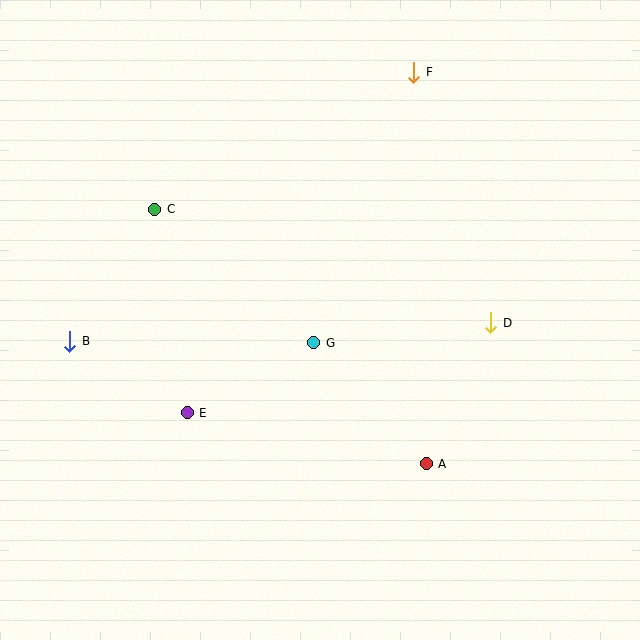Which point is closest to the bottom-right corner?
Point A is closest to the bottom-right corner.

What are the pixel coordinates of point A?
Point A is at (426, 464).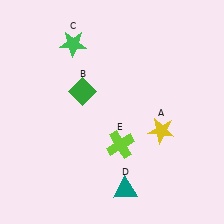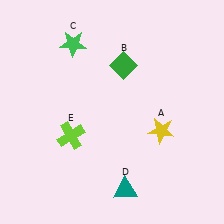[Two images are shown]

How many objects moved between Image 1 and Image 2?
2 objects moved between the two images.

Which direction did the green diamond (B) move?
The green diamond (B) moved right.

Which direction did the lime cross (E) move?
The lime cross (E) moved left.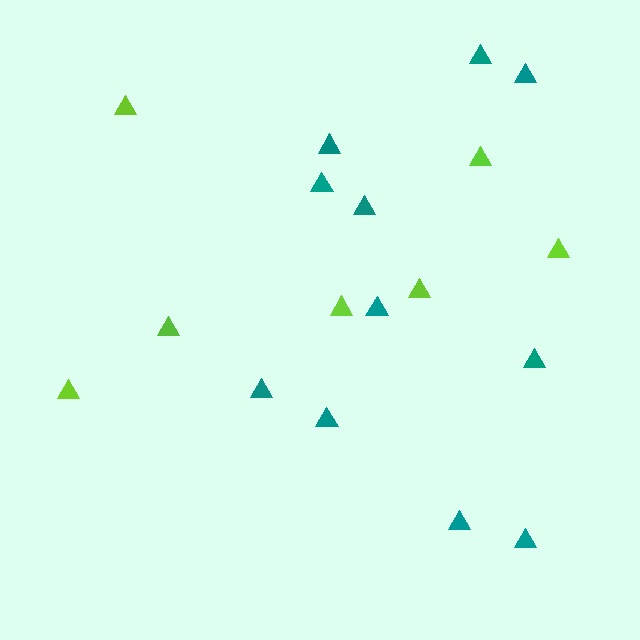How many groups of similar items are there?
There are 2 groups: one group of lime triangles (7) and one group of teal triangles (11).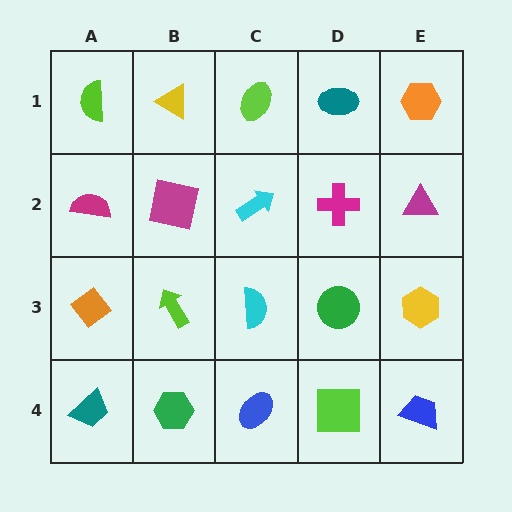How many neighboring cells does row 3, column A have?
3.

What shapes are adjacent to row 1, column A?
A magenta semicircle (row 2, column A), a yellow triangle (row 1, column B).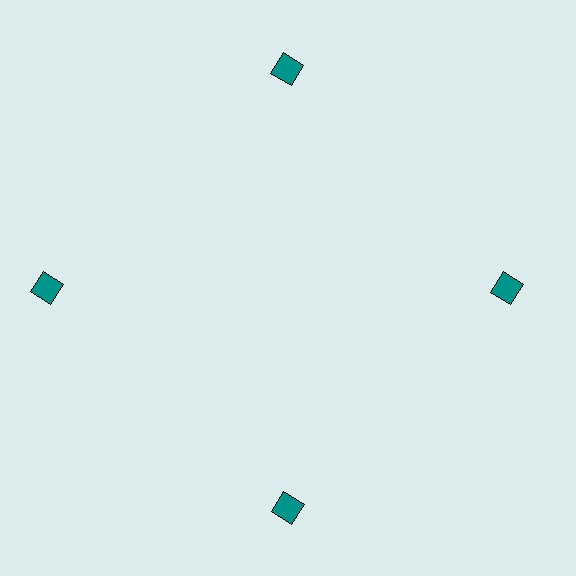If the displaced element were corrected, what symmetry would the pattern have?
It would have 4-fold rotational symmetry — the pattern would map onto itself every 90 degrees.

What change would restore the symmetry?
The symmetry would be restored by moving it inward, back onto the ring so that all 4 diamonds sit at equal angles and equal distance from the center.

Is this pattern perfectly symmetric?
No. The 4 teal diamonds are arranged in a ring, but one element near the 9 o'clock position is pushed outward from the center, breaking the 4-fold rotational symmetry.